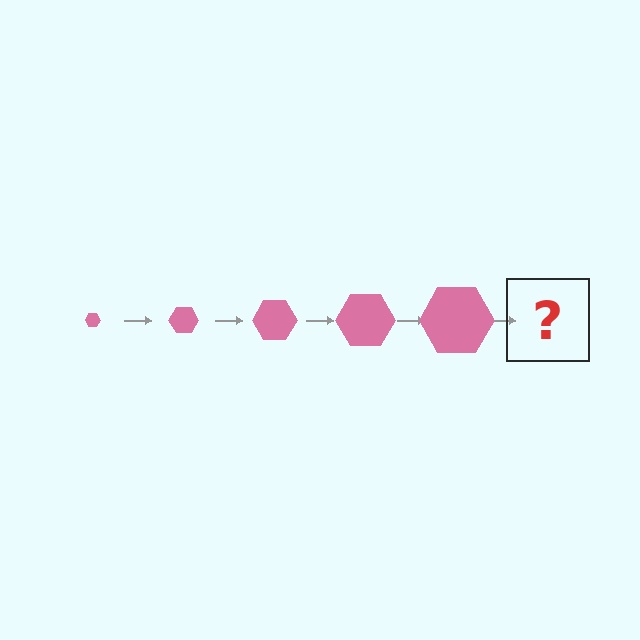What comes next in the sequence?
The next element should be a pink hexagon, larger than the previous one.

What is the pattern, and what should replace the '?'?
The pattern is that the hexagon gets progressively larger each step. The '?' should be a pink hexagon, larger than the previous one.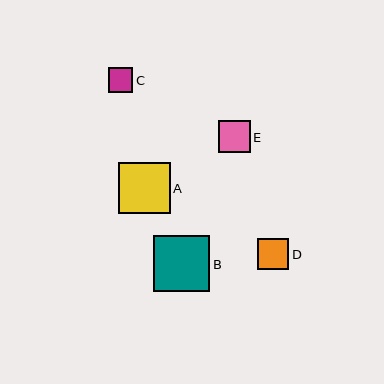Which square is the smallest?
Square C is the smallest with a size of approximately 24 pixels.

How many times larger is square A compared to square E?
Square A is approximately 1.6 times the size of square E.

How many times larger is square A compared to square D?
Square A is approximately 1.6 times the size of square D.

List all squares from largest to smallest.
From largest to smallest: B, A, E, D, C.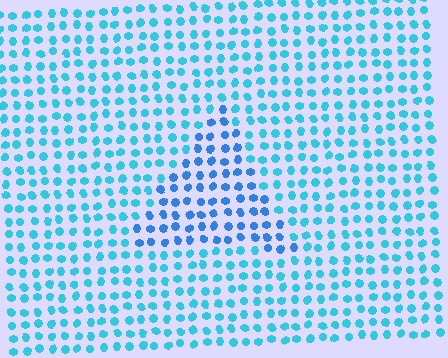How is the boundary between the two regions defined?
The boundary is defined purely by a slight shift in hue (about 25 degrees). Spacing, size, and orientation are identical on both sides.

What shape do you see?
I see a triangle.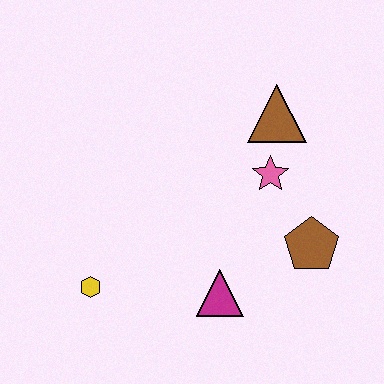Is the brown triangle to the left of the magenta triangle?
No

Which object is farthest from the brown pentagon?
The yellow hexagon is farthest from the brown pentagon.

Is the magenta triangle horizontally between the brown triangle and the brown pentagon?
No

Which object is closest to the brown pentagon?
The pink star is closest to the brown pentagon.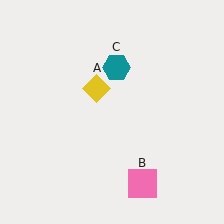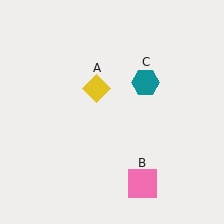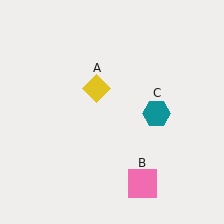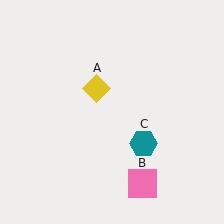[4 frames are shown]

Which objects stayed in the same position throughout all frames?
Yellow diamond (object A) and pink square (object B) remained stationary.